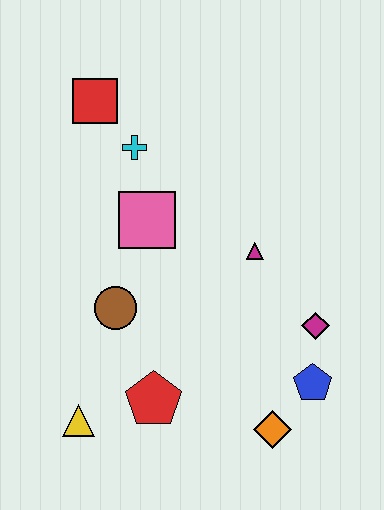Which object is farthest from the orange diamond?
The red square is farthest from the orange diamond.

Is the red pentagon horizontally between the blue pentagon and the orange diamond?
No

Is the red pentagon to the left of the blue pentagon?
Yes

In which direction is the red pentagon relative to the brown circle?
The red pentagon is below the brown circle.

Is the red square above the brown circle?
Yes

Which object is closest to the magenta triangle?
The magenta diamond is closest to the magenta triangle.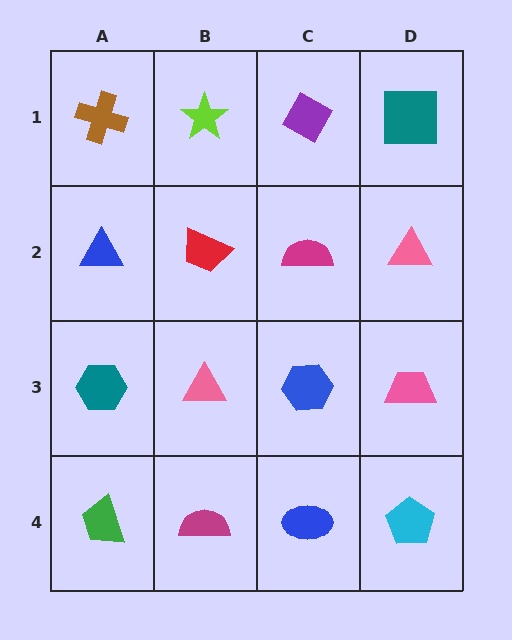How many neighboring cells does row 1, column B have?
3.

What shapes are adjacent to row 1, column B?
A red trapezoid (row 2, column B), a brown cross (row 1, column A), a purple diamond (row 1, column C).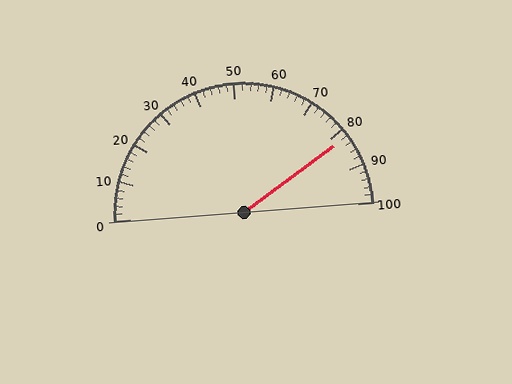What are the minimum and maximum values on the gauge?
The gauge ranges from 0 to 100.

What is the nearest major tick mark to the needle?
The nearest major tick mark is 80.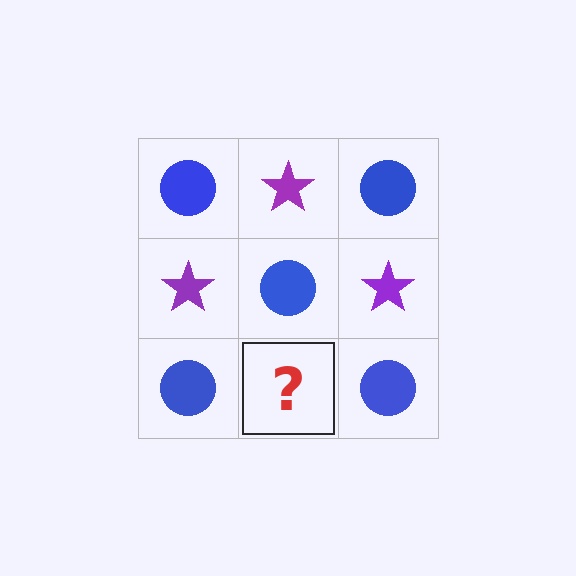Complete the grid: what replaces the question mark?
The question mark should be replaced with a purple star.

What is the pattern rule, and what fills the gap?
The rule is that it alternates blue circle and purple star in a checkerboard pattern. The gap should be filled with a purple star.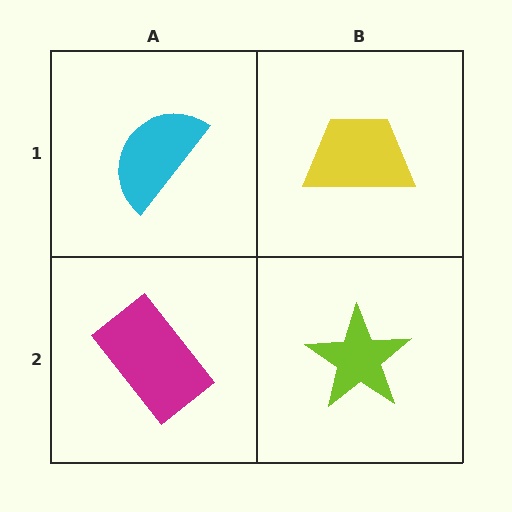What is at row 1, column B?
A yellow trapezoid.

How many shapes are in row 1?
2 shapes.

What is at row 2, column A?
A magenta rectangle.